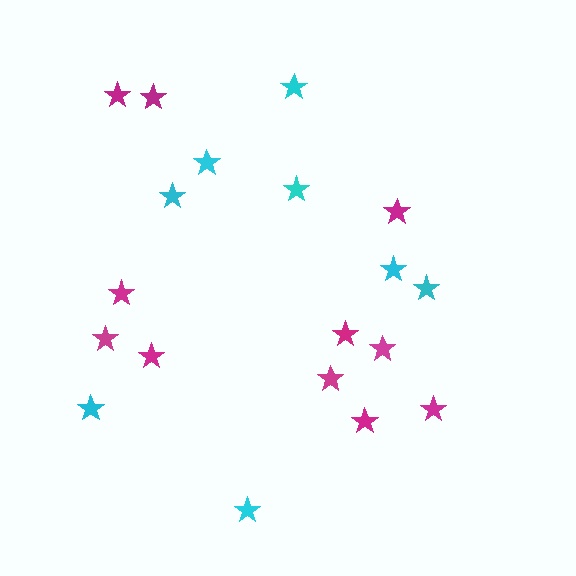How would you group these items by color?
There are 2 groups: one group of magenta stars (11) and one group of cyan stars (8).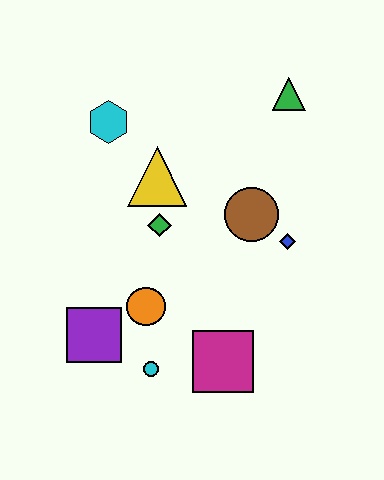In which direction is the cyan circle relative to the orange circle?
The cyan circle is below the orange circle.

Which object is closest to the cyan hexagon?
The yellow triangle is closest to the cyan hexagon.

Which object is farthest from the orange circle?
The green triangle is farthest from the orange circle.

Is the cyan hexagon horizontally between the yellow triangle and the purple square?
Yes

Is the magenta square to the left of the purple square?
No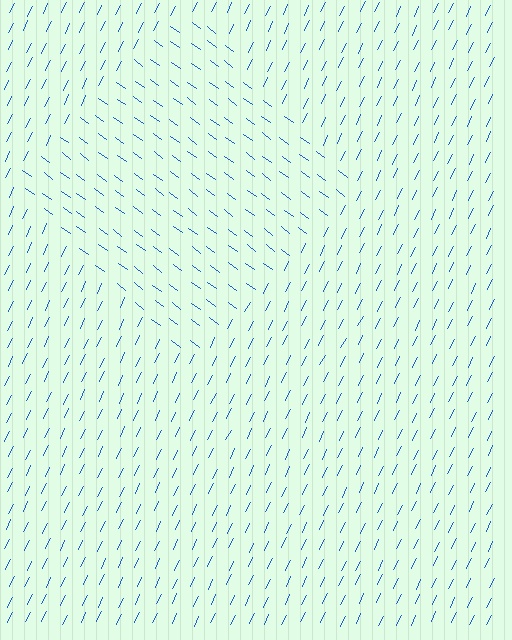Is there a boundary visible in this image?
Yes, there is a texture boundary formed by a change in line orientation.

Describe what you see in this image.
The image is filled with small blue line segments. A diamond region in the image has lines oriented differently from the surrounding lines, creating a visible texture boundary.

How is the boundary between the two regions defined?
The boundary is defined purely by a change in line orientation (approximately 80 degrees difference). All lines are the same color and thickness.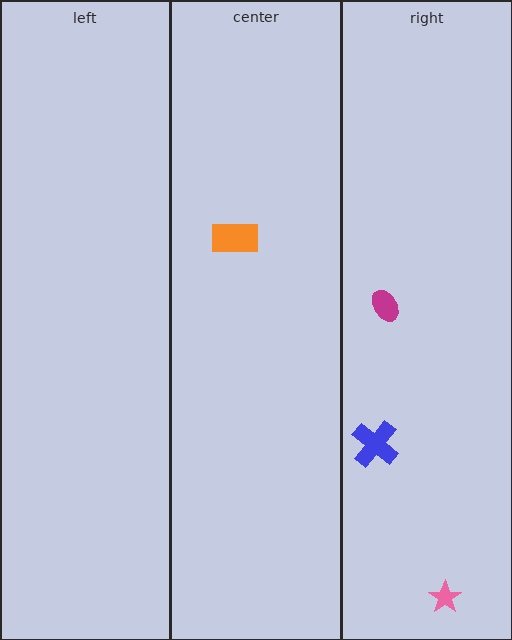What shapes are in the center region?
The orange rectangle.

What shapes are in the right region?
The pink star, the blue cross, the magenta ellipse.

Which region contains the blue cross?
The right region.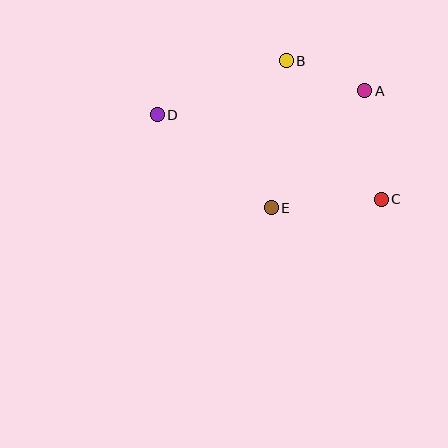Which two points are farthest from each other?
Points C and D are farthest from each other.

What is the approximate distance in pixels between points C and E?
The distance between C and E is approximately 110 pixels.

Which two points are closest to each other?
Points A and B are closest to each other.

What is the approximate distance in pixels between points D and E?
The distance between D and E is approximately 147 pixels.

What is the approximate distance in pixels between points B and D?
The distance between B and D is approximately 140 pixels.